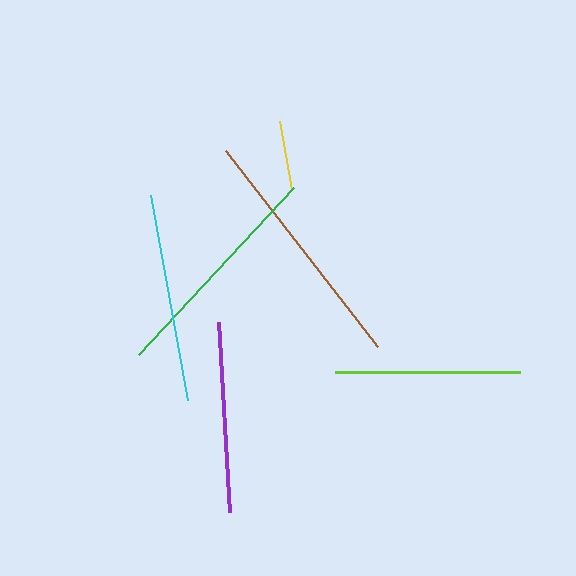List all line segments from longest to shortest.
From longest to shortest: brown, green, cyan, purple, lime, yellow.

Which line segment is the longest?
The brown line is the longest at approximately 248 pixels.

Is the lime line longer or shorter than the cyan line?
The cyan line is longer than the lime line.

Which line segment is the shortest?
The yellow line is the shortest at approximately 69 pixels.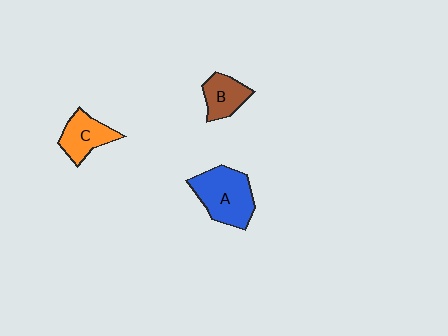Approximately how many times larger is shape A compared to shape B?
Approximately 1.7 times.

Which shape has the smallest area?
Shape B (brown).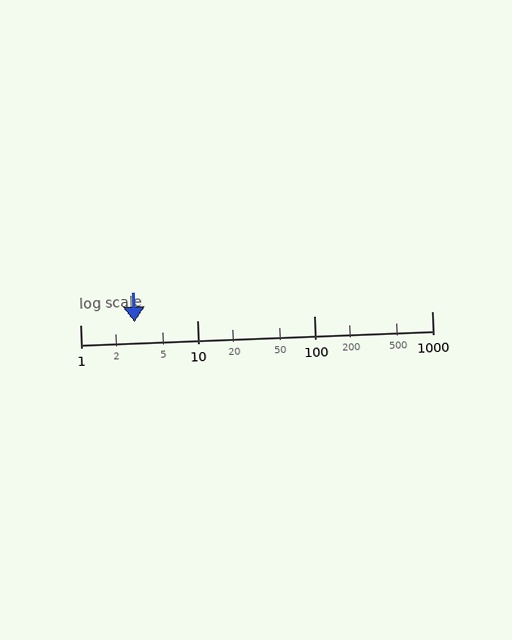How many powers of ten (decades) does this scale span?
The scale spans 3 decades, from 1 to 1000.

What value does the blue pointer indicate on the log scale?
The pointer indicates approximately 2.9.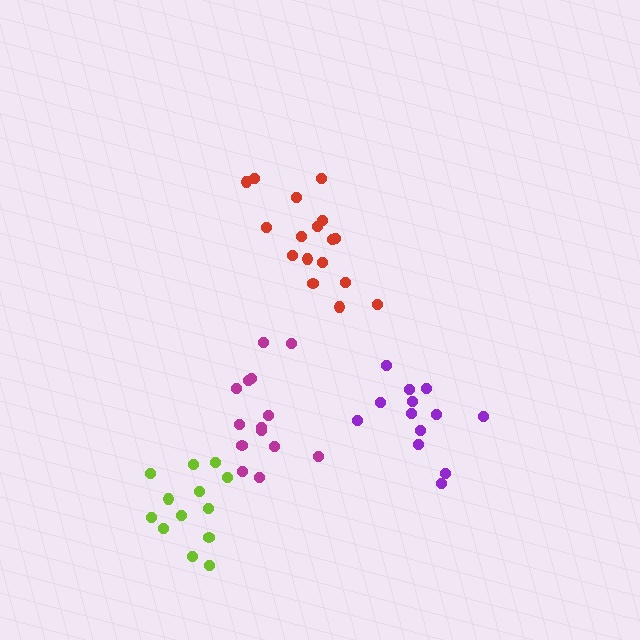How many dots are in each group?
Group 1: 13 dots, Group 2: 17 dots, Group 3: 14 dots, Group 4: 13 dots (57 total).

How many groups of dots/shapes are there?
There are 4 groups.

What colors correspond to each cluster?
The clusters are colored: lime, red, magenta, purple.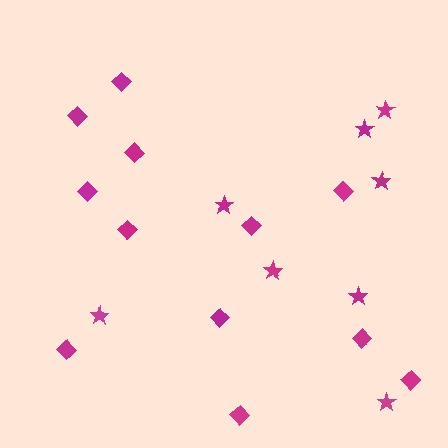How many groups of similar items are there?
There are 2 groups: one group of stars (8) and one group of diamonds (12).